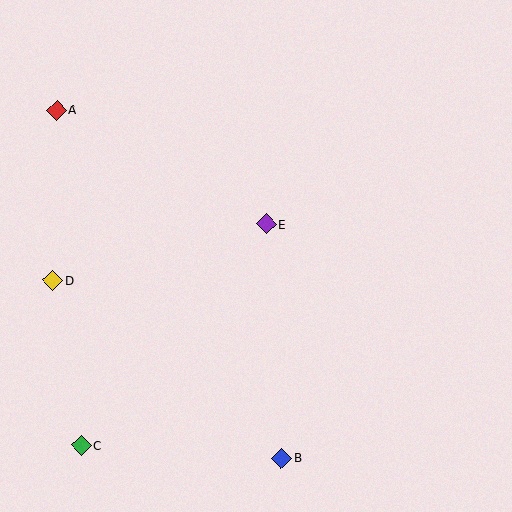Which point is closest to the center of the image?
Point E at (266, 224) is closest to the center.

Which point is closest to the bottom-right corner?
Point B is closest to the bottom-right corner.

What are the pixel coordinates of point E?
Point E is at (266, 224).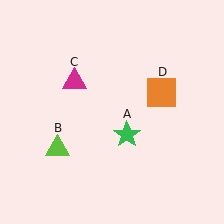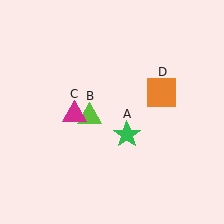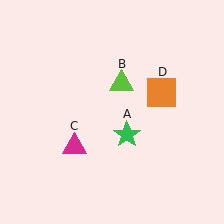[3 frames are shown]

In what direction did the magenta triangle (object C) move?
The magenta triangle (object C) moved down.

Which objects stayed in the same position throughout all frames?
Green star (object A) and orange square (object D) remained stationary.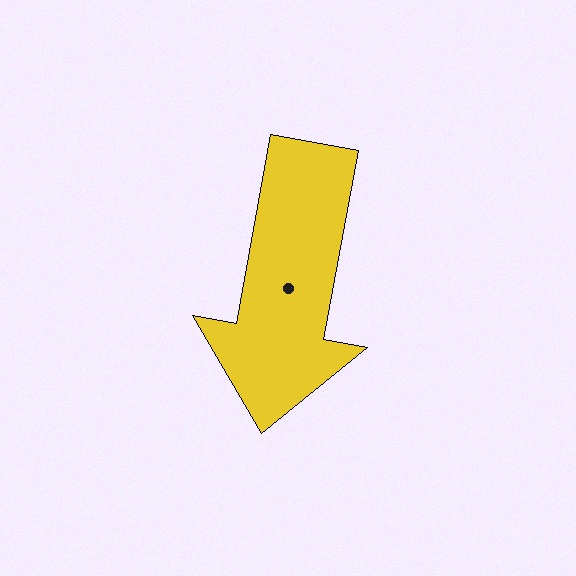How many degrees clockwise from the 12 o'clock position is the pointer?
Approximately 190 degrees.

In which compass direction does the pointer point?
South.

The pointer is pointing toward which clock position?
Roughly 6 o'clock.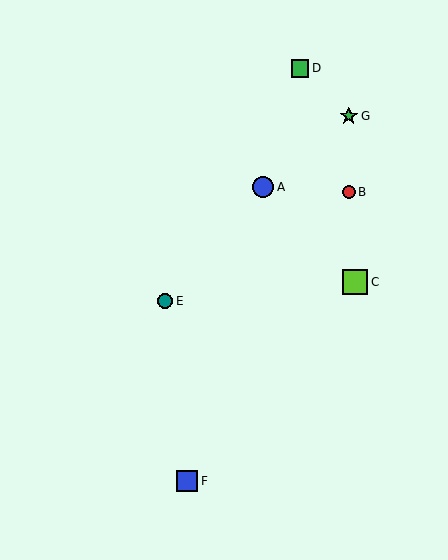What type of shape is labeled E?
Shape E is a teal circle.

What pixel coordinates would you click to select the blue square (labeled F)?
Click at (187, 481) to select the blue square F.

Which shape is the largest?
The lime square (labeled C) is the largest.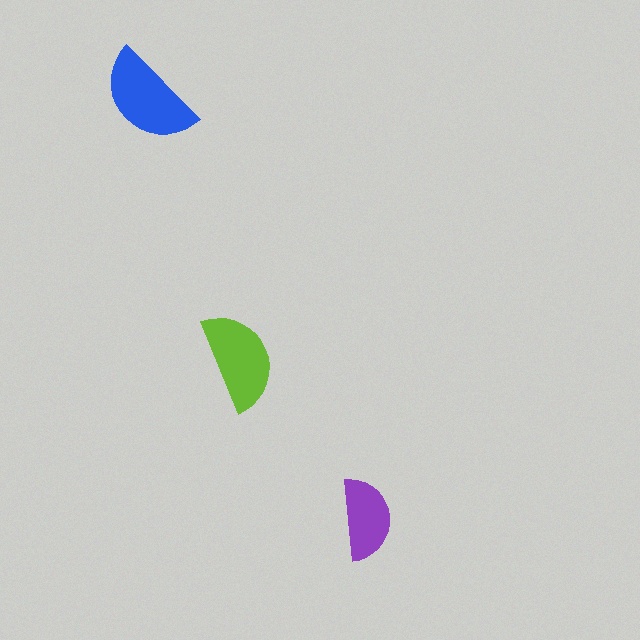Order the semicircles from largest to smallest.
the blue one, the lime one, the purple one.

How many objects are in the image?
There are 3 objects in the image.